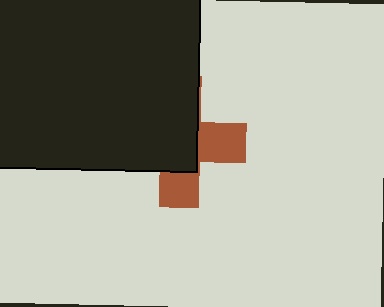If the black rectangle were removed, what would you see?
You would see the complete brown cross.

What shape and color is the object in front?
The object in front is a black rectangle.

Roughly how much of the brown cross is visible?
A small part of it is visible (roughly 38%).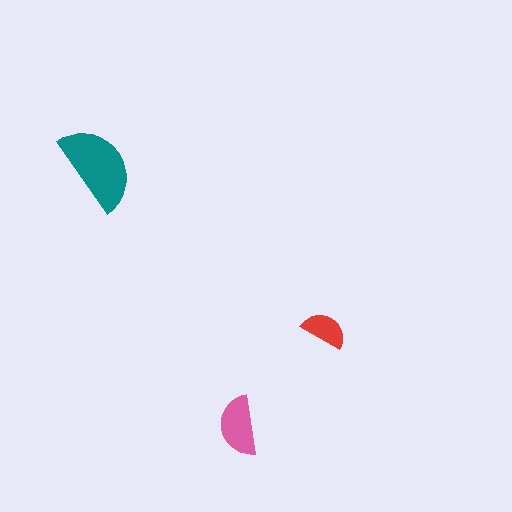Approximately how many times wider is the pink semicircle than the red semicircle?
About 1.5 times wider.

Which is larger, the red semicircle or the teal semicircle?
The teal one.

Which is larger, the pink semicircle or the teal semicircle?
The teal one.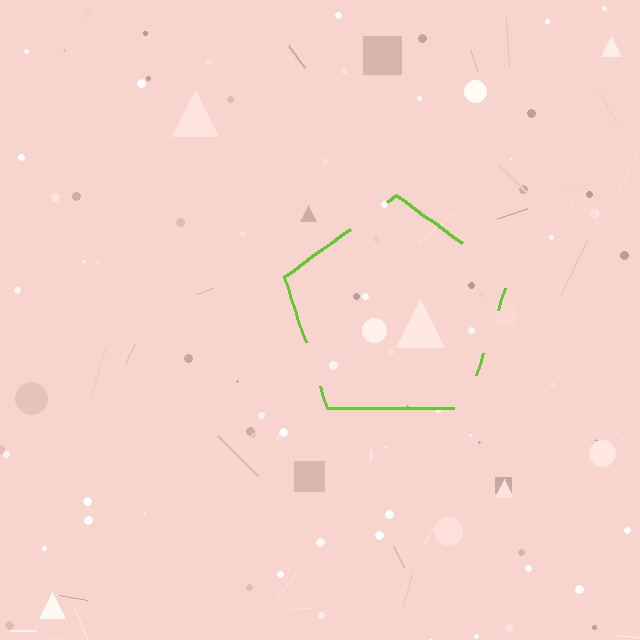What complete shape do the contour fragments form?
The contour fragments form a pentagon.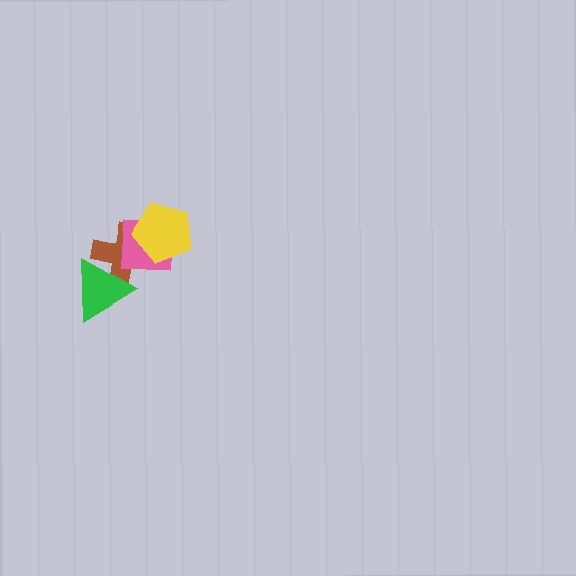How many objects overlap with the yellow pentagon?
2 objects overlap with the yellow pentagon.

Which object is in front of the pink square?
The yellow pentagon is in front of the pink square.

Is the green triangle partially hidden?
Yes, it is partially covered by another shape.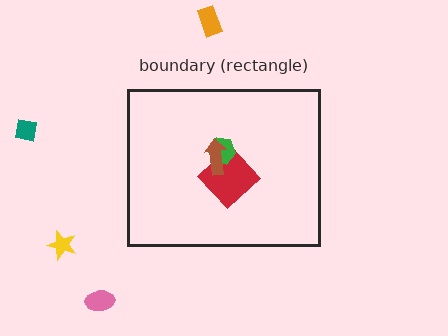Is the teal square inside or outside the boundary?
Outside.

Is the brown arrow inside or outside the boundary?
Inside.